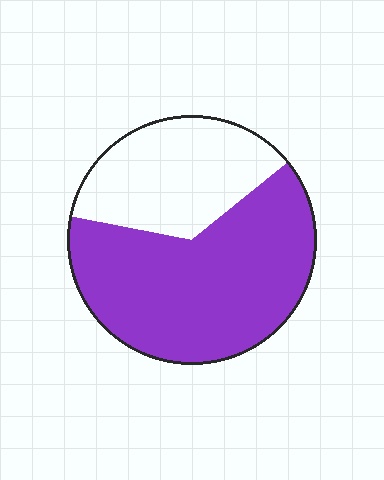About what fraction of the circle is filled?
About five eighths (5/8).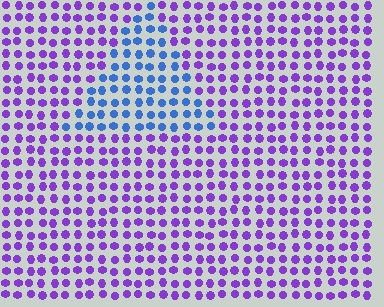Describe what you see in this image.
The image is filled with small purple elements in a uniform arrangement. A triangle-shaped region is visible where the elements are tinted to a slightly different hue, forming a subtle color boundary.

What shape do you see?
I see a triangle.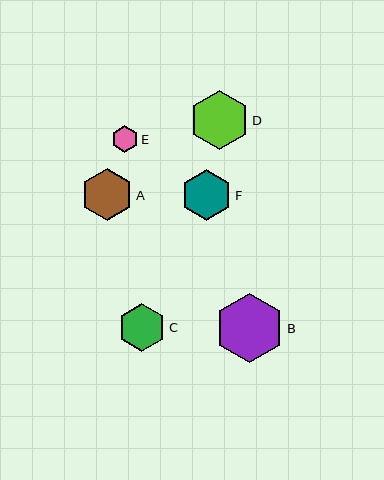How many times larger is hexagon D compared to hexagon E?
Hexagon D is approximately 2.3 times the size of hexagon E.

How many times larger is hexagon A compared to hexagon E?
Hexagon A is approximately 1.9 times the size of hexagon E.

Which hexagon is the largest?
Hexagon B is the largest with a size of approximately 69 pixels.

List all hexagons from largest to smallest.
From largest to smallest: B, D, A, F, C, E.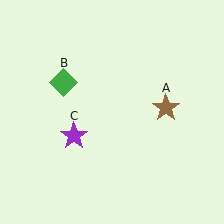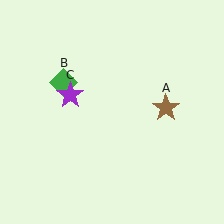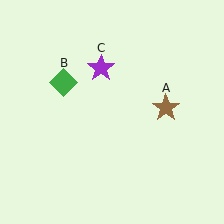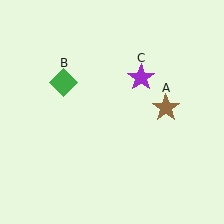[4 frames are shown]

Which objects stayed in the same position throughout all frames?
Brown star (object A) and green diamond (object B) remained stationary.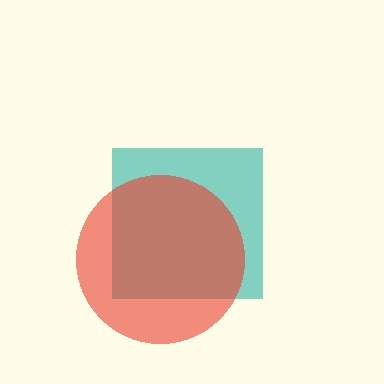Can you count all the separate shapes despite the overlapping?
Yes, there are 2 separate shapes.